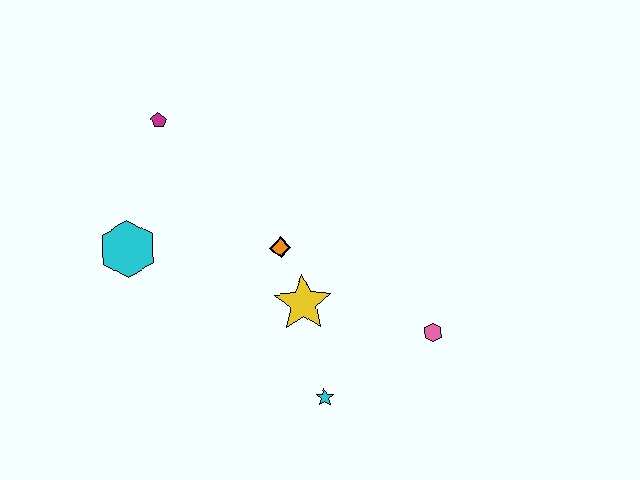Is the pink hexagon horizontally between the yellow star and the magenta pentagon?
No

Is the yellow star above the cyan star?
Yes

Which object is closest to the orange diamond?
The yellow star is closest to the orange diamond.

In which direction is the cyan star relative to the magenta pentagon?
The cyan star is below the magenta pentagon.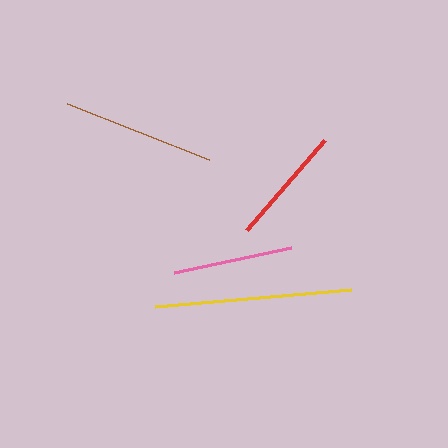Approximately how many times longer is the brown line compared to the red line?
The brown line is approximately 1.3 times the length of the red line.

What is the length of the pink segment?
The pink segment is approximately 120 pixels long.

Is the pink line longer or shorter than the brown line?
The brown line is longer than the pink line.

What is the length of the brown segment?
The brown segment is approximately 153 pixels long.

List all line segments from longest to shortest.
From longest to shortest: yellow, brown, pink, red.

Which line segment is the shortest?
The red line is the shortest at approximately 119 pixels.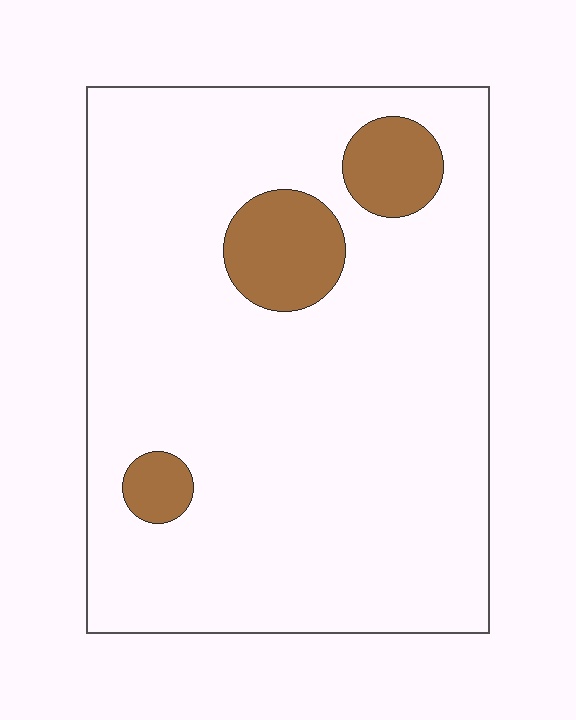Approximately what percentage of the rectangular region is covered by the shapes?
Approximately 10%.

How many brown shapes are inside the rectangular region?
3.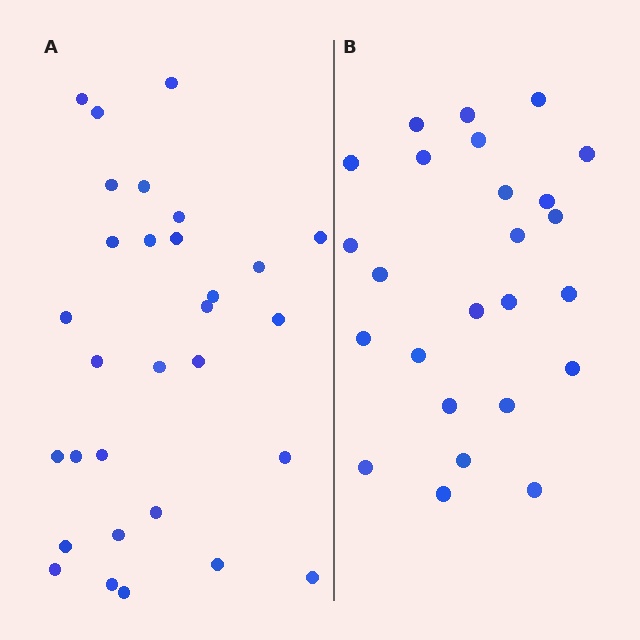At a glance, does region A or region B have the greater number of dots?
Region A (the left region) has more dots.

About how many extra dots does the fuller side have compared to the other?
Region A has about 5 more dots than region B.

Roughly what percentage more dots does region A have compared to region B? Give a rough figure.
About 20% more.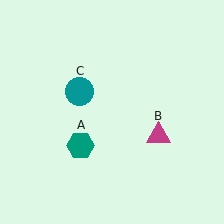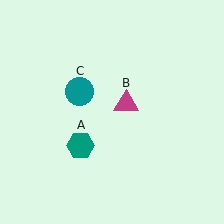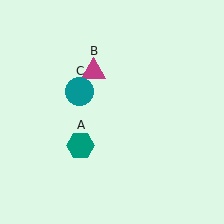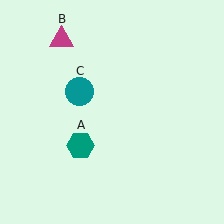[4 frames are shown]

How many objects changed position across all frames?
1 object changed position: magenta triangle (object B).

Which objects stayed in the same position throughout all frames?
Teal hexagon (object A) and teal circle (object C) remained stationary.